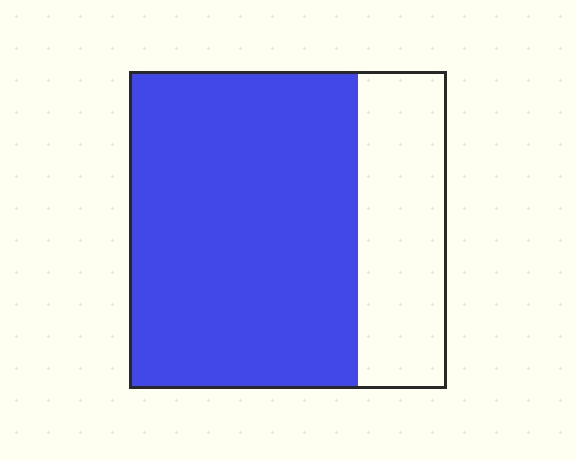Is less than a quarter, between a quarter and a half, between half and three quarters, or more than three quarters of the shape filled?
Between half and three quarters.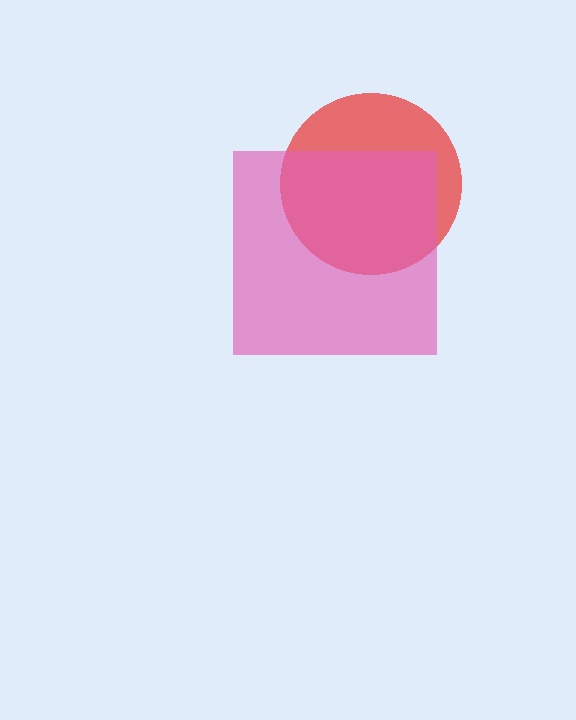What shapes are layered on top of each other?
The layered shapes are: a red circle, a pink square.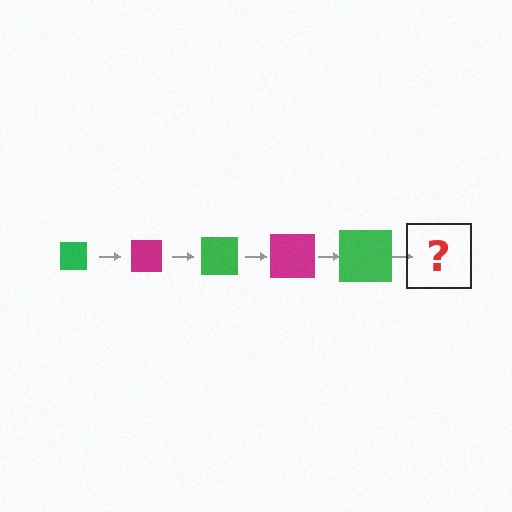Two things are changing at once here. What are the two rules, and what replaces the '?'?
The two rules are that the square grows larger each step and the color cycles through green and magenta. The '?' should be a magenta square, larger than the previous one.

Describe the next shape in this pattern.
It should be a magenta square, larger than the previous one.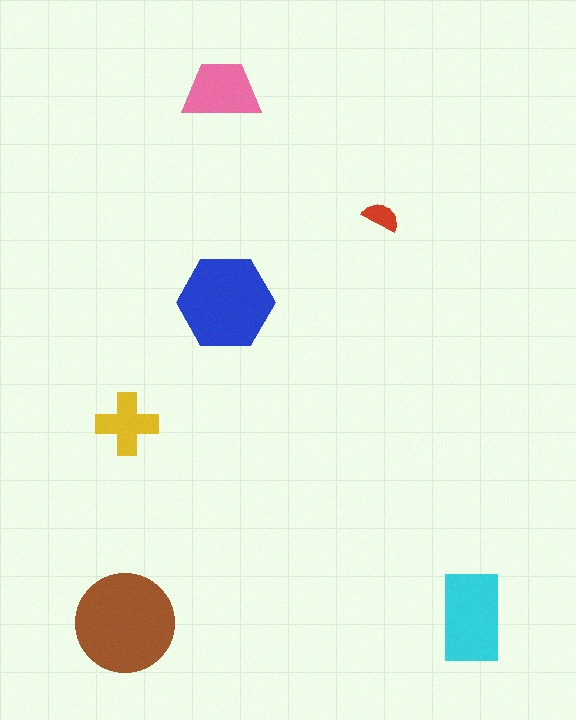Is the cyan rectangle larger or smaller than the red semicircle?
Larger.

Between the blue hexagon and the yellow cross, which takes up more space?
The blue hexagon.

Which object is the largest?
The brown circle.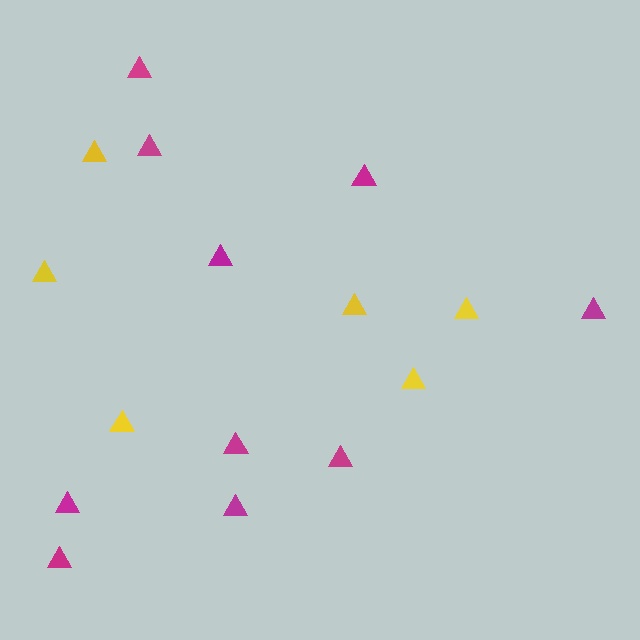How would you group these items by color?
There are 2 groups: one group of yellow triangles (6) and one group of magenta triangles (10).